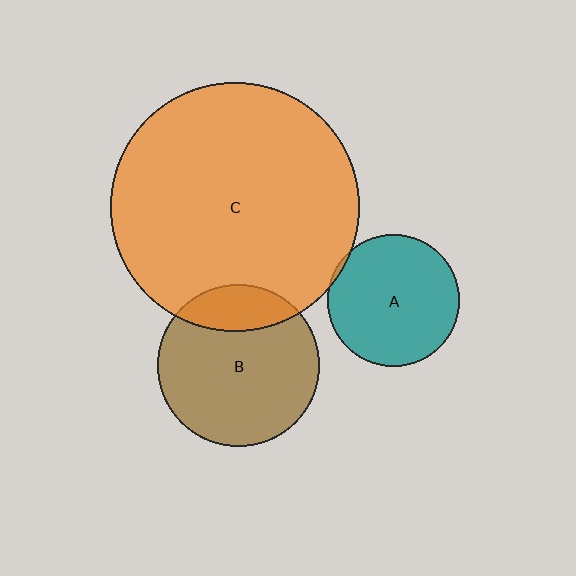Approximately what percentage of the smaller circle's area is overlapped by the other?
Approximately 20%.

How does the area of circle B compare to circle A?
Approximately 1.5 times.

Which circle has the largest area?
Circle C (orange).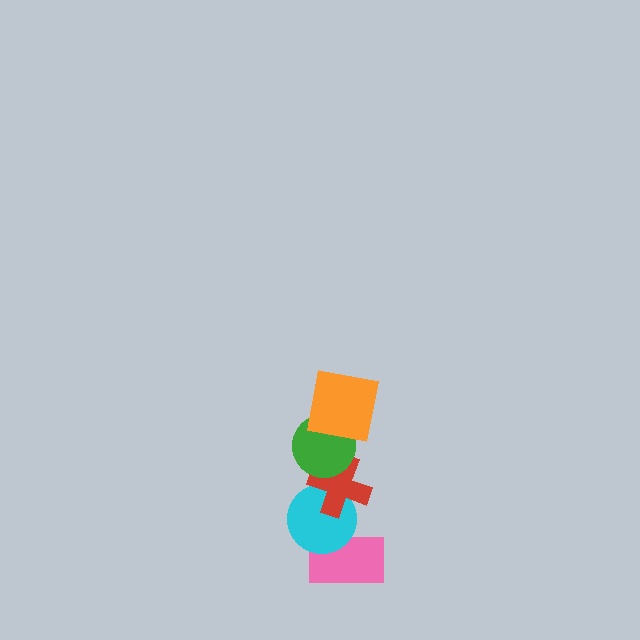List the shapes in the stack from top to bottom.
From top to bottom: the orange square, the green circle, the red cross, the cyan circle, the pink rectangle.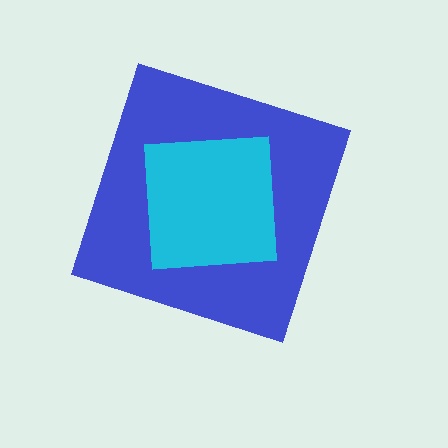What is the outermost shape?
The blue diamond.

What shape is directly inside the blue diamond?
The cyan square.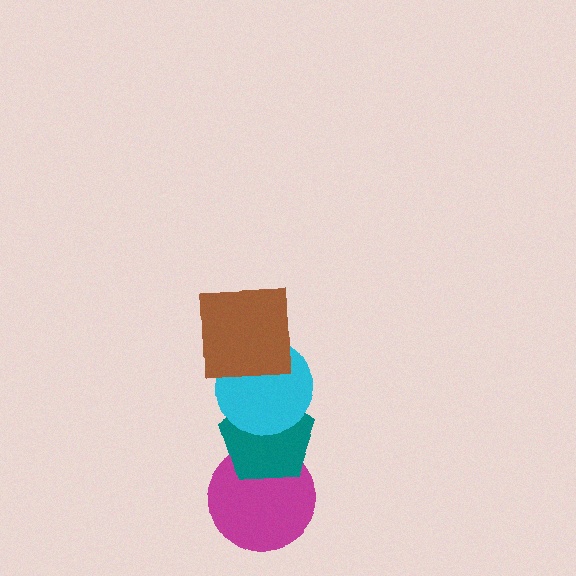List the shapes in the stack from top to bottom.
From top to bottom: the brown square, the cyan circle, the teal pentagon, the magenta circle.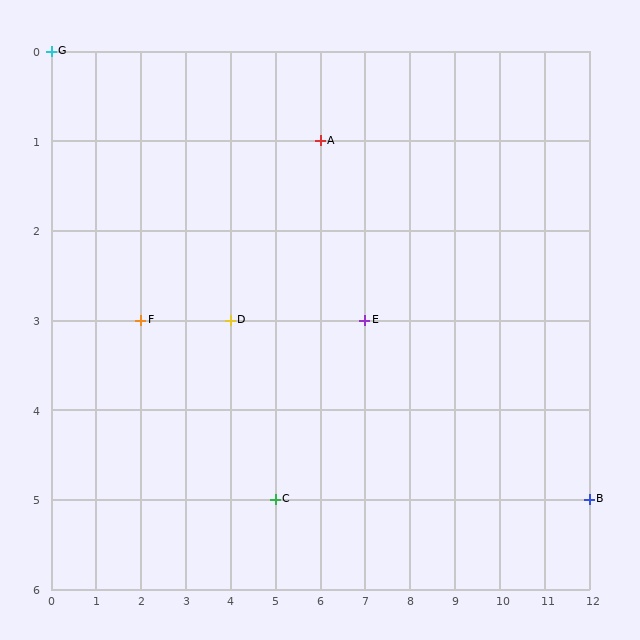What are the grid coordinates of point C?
Point C is at grid coordinates (5, 5).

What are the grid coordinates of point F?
Point F is at grid coordinates (2, 3).